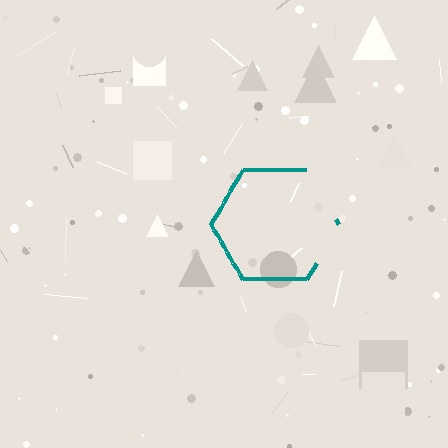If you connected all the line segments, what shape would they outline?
They would outline a hexagon.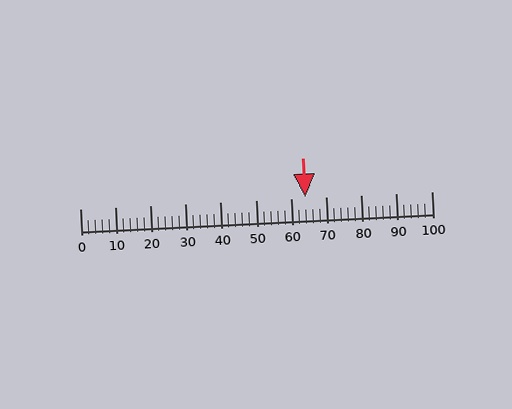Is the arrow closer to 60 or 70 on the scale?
The arrow is closer to 60.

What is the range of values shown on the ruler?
The ruler shows values from 0 to 100.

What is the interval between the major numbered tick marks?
The major tick marks are spaced 10 units apart.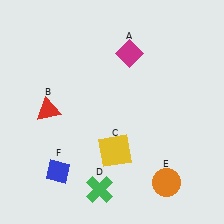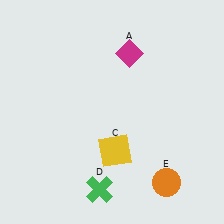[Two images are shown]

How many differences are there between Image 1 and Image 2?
There are 2 differences between the two images.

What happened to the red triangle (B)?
The red triangle (B) was removed in Image 2. It was in the top-left area of Image 1.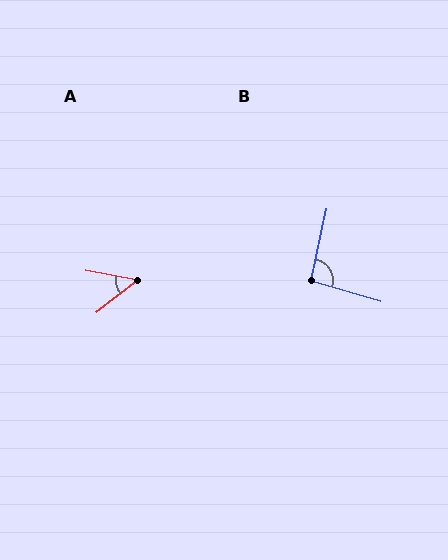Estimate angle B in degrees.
Approximately 94 degrees.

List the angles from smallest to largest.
A (48°), B (94°).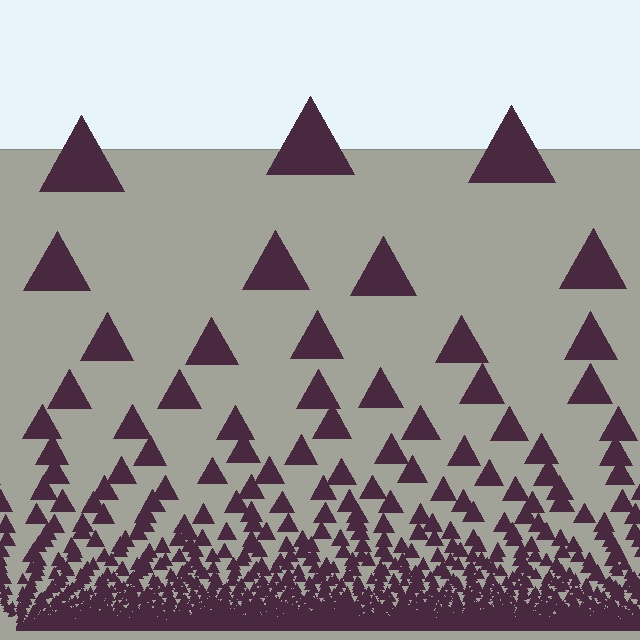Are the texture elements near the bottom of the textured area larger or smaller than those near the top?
Smaller. The gradient is inverted — elements near the bottom are smaller and denser.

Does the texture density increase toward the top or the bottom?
Density increases toward the bottom.